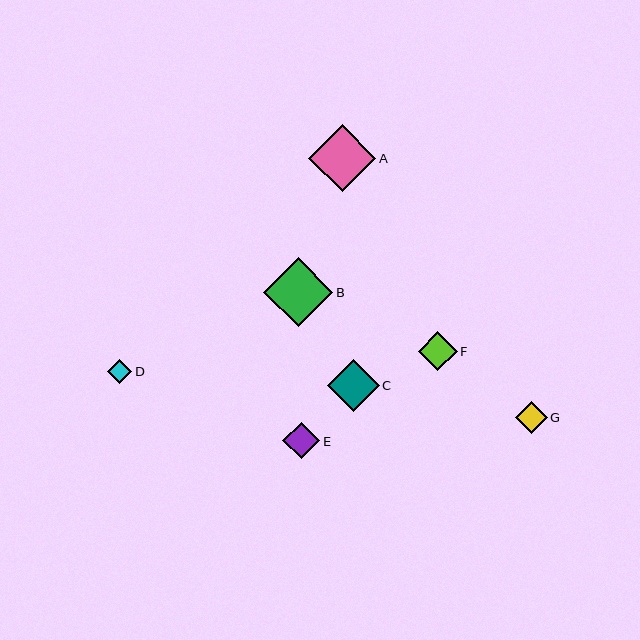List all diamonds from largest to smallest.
From largest to smallest: B, A, C, F, E, G, D.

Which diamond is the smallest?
Diamond D is the smallest with a size of approximately 24 pixels.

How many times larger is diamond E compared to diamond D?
Diamond E is approximately 1.5 times the size of diamond D.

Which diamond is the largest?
Diamond B is the largest with a size of approximately 69 pixels.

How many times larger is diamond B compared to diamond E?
Diamond B is approximately 1.9 times the size of diamond E.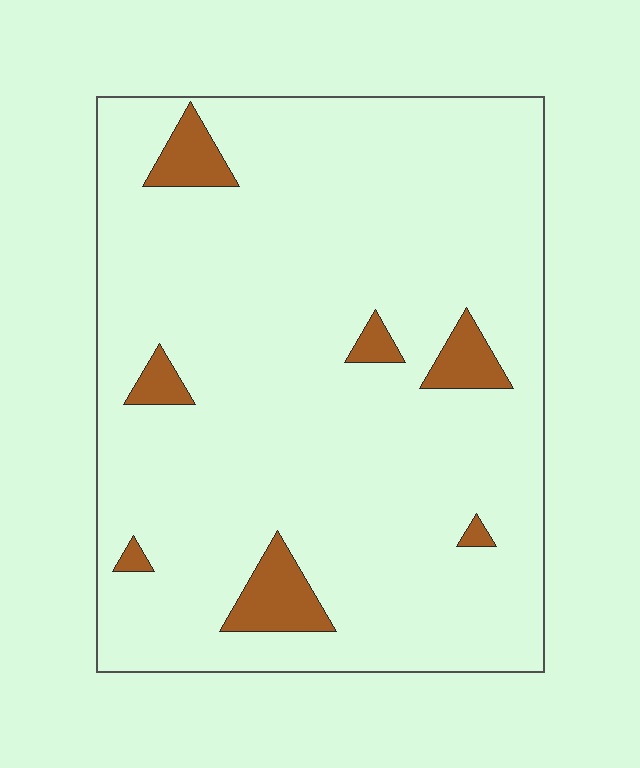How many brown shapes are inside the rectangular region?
7.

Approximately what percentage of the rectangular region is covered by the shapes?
Approximately 10%.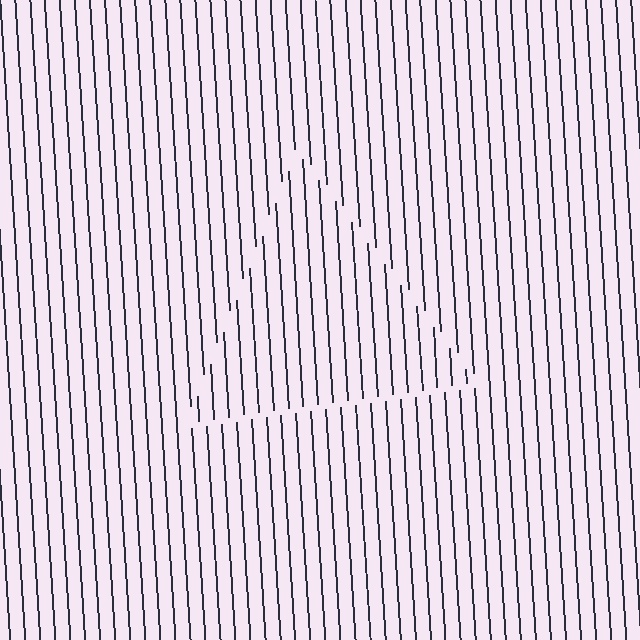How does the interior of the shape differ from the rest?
The interior of the shape contains the same grating, shifted by half a period — the contour is defined by the phase discontinuity where line-ends from the inner and outer gratings abut.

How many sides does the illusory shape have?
3 sides — the line-ends trace a triangle.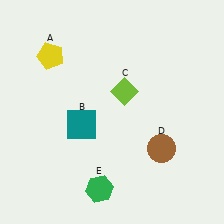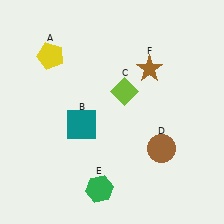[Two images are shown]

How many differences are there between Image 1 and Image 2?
There is 1 difference between the two images.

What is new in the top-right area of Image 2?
A brown star (F) was added in the top-right area of Image 2.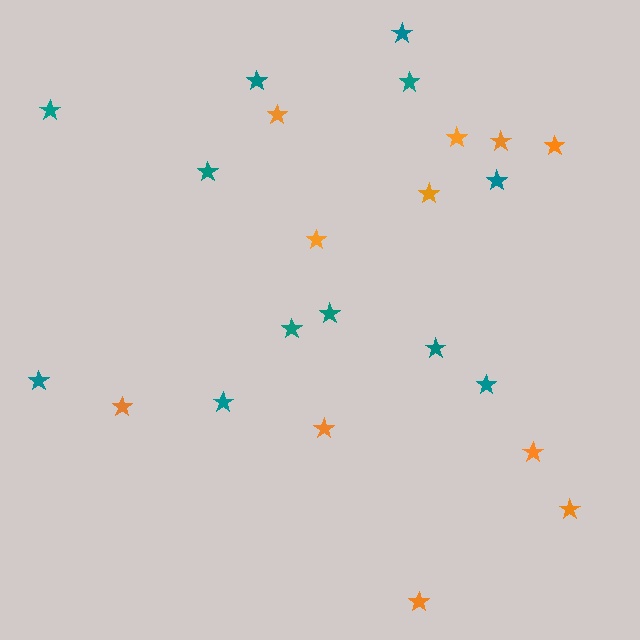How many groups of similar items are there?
There are 2 groups: one group of teal stars (12) and one group of orange stars (11).